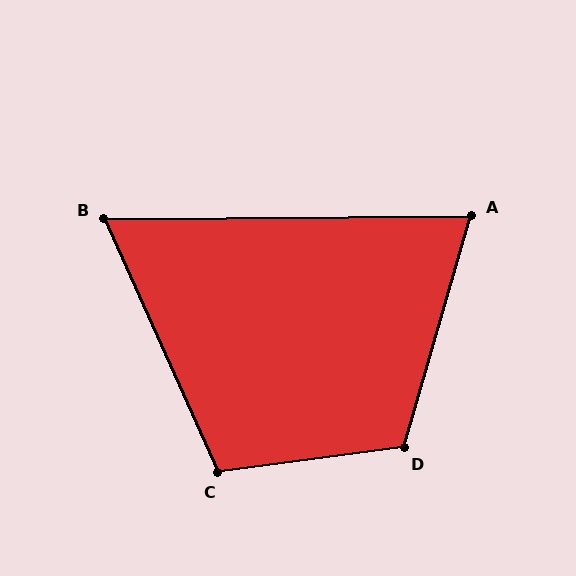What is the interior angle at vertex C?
Approximately 107 degrees (obtuse).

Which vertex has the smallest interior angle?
B, at approximately 66 degrees.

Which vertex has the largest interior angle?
D, at approximately 114 degrees.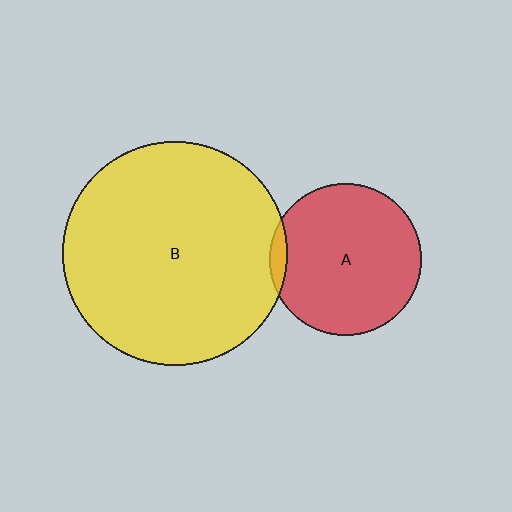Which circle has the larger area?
Circle B (yellow).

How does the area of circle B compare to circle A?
Approximately 2.2 times.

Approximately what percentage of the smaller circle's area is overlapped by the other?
Approximately 5%.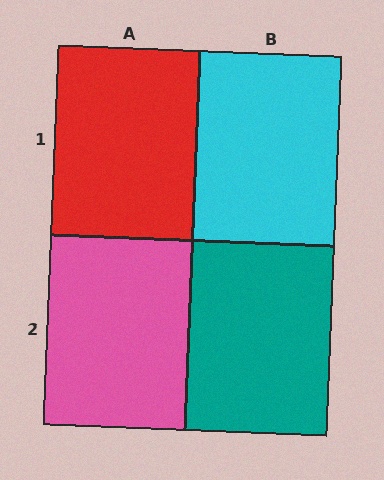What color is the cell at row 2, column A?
Pink.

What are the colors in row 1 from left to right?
Red, cyan.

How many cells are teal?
1 cell is teal.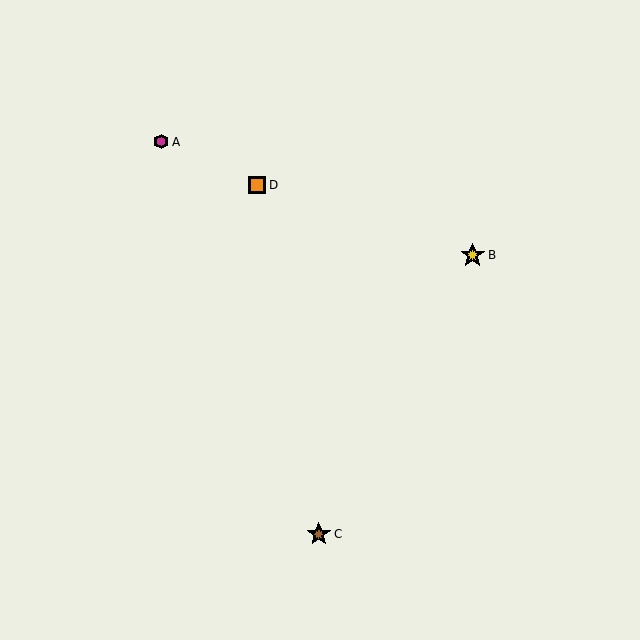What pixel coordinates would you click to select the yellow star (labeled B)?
Click at (473, 255) to select the yellow star B.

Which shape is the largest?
The yellow star (labeled B) is the largest.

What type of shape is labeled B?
Shape B is a yellow star.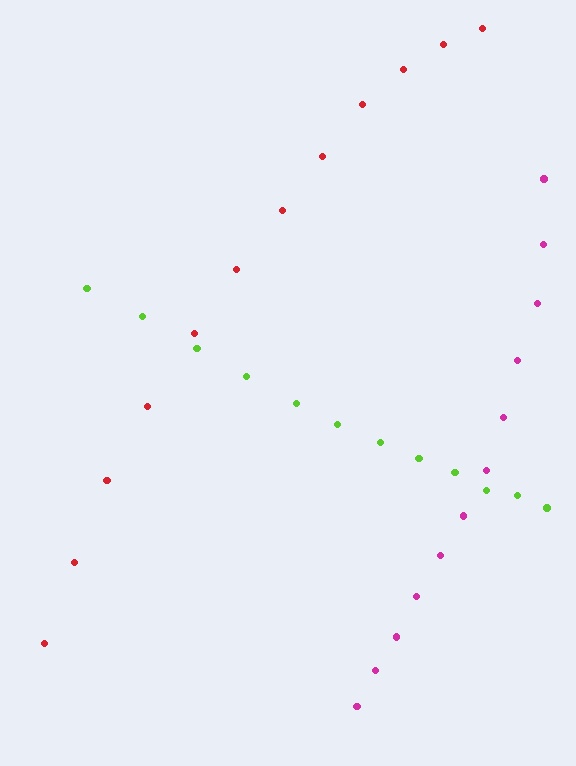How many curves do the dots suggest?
There are 3 distinct paths.